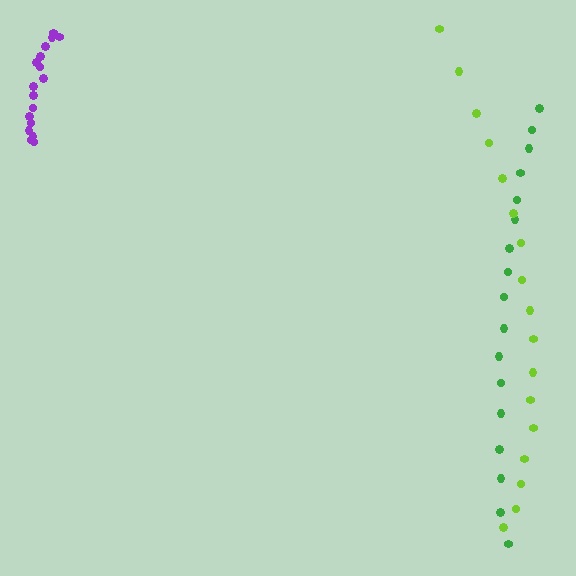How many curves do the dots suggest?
There are 3 distinct paths.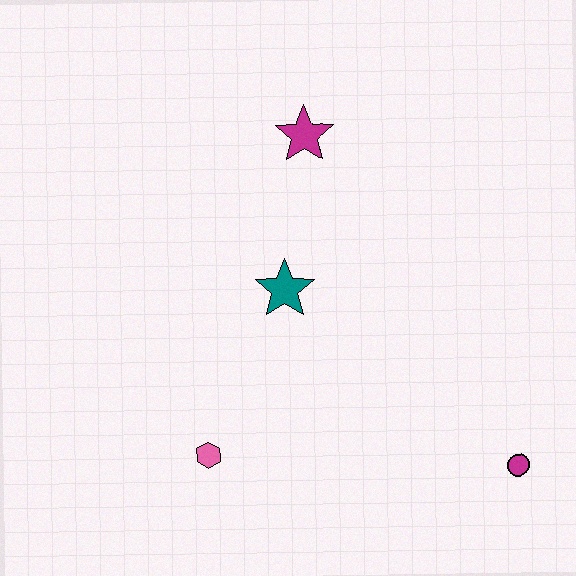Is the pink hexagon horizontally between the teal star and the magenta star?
No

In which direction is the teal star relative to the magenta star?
The teal star is below the magenta star.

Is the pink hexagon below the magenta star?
Yes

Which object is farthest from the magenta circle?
The magenta star is farthest from the magenta circle.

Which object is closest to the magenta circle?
The teal star is closest to the magenta circle.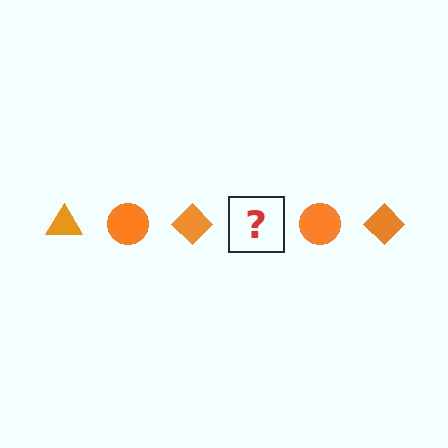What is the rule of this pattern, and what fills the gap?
The rule is that the pattern cycles through triangle, circle, diamond shapes in orange. The gap should be filled with an orange triangle.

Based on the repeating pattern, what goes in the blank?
The blank should be an orange triangle.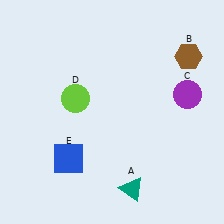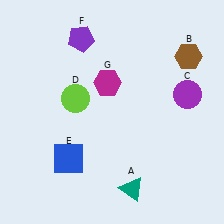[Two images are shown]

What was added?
A purple pentagon (F), a magenta hexagon (G) were added in Image 2.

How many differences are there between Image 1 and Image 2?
There are 2 differences between the two images.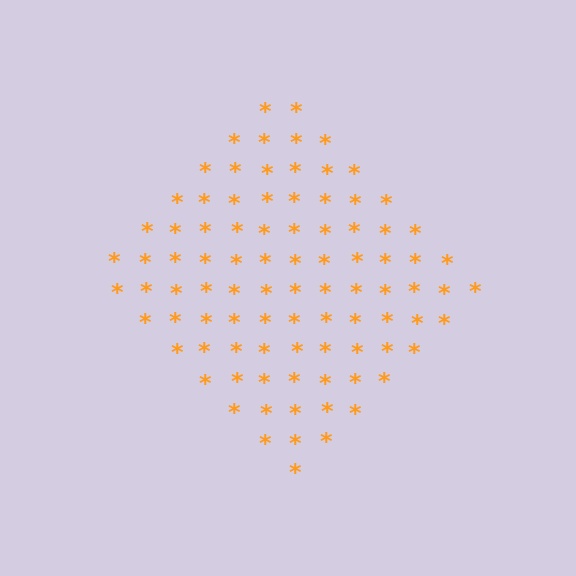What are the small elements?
The small elements are asterisks.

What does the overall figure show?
The overall figure shows a diamond.